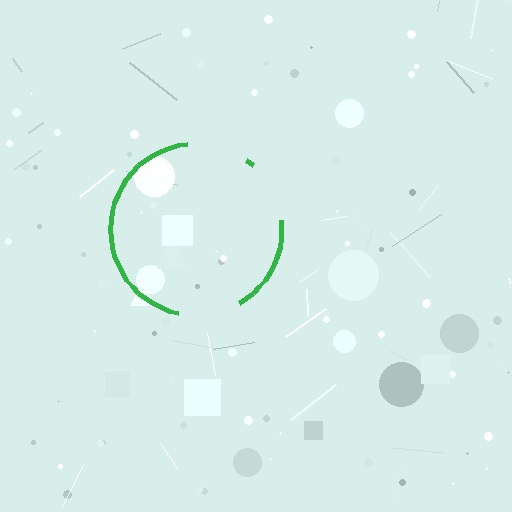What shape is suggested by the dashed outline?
The dashed outline suggests a circle.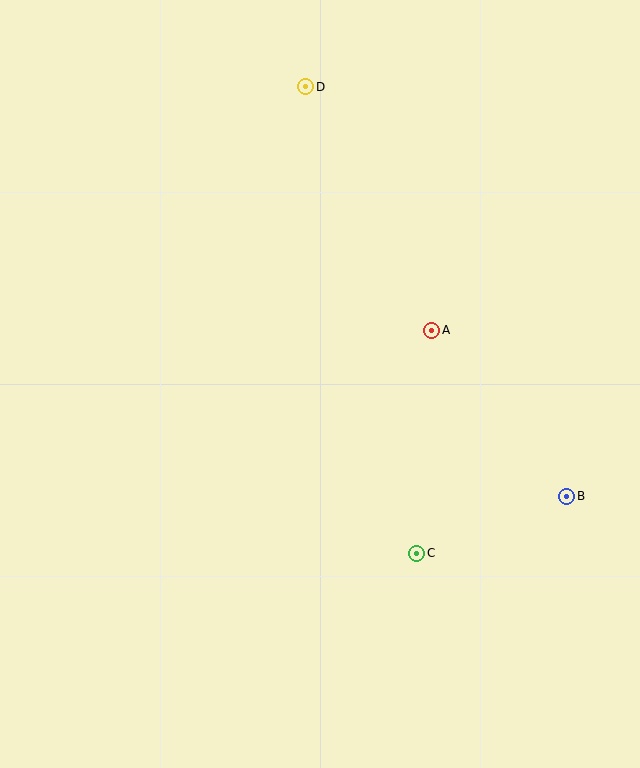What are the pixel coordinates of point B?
Point B is at (567, 496).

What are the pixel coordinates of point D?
Point D is at (306, 87).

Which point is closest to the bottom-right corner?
Point B is closest to the bottom-right corner.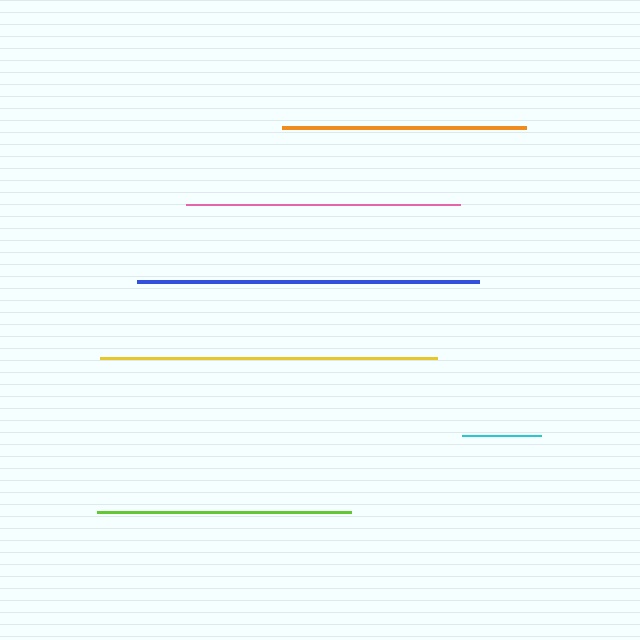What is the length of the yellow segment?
The yellow segment is approximately 337 pixels long.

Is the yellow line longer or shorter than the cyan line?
The yellow line is longer than the cyan line.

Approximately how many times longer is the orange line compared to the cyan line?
The orange line is approximately 3.1 times the length of the cyan line.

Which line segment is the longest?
The blue line is the longest at approximately 341 pixels.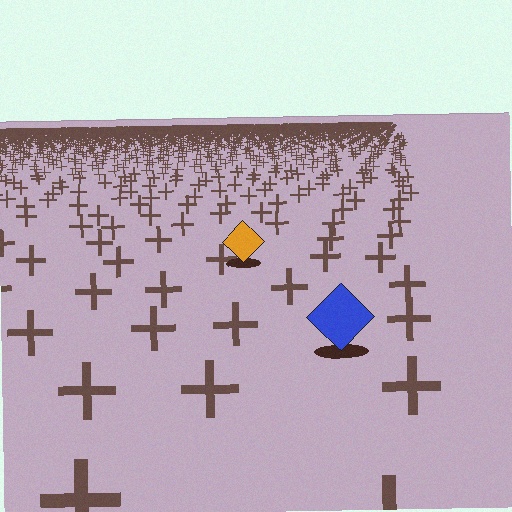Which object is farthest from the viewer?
The orange diamond is farthest from the viewer. It appears smaller and the ground texture around it is denser.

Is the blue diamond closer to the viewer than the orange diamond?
Yes. The blue diamond is closer — you can tell from the texture gradient: the ground texture is coarser near it.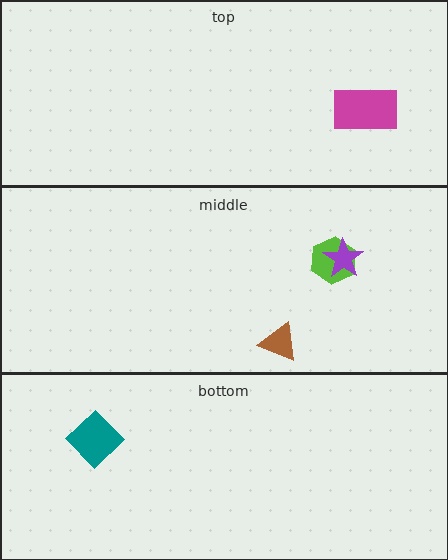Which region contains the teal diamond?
The bottom region.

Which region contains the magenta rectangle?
The top region.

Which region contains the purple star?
The middle region.